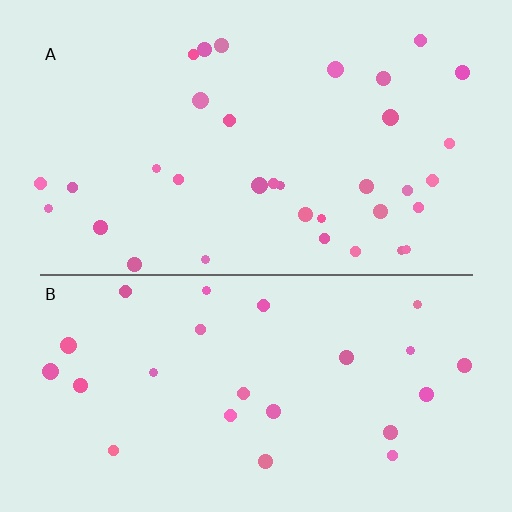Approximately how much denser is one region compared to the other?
Approximately 1.4× — region A over region B.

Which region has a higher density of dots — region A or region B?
A (the top).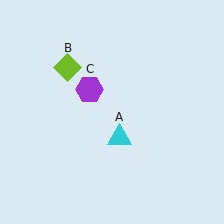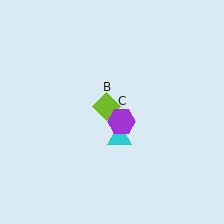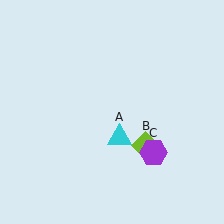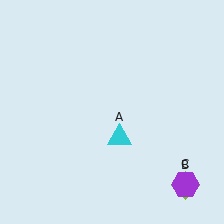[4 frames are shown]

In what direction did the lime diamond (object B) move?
The lime diamond (object B) moved down and to the right.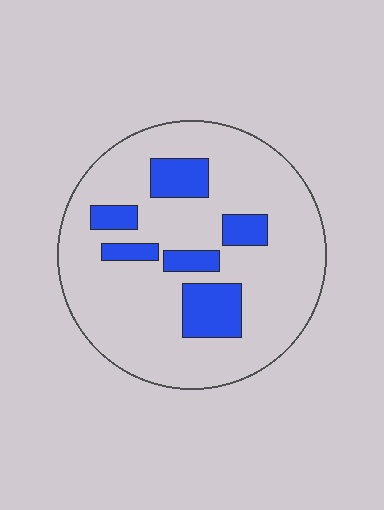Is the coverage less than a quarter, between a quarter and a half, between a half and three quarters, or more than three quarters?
Less than a quarter.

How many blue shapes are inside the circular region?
6.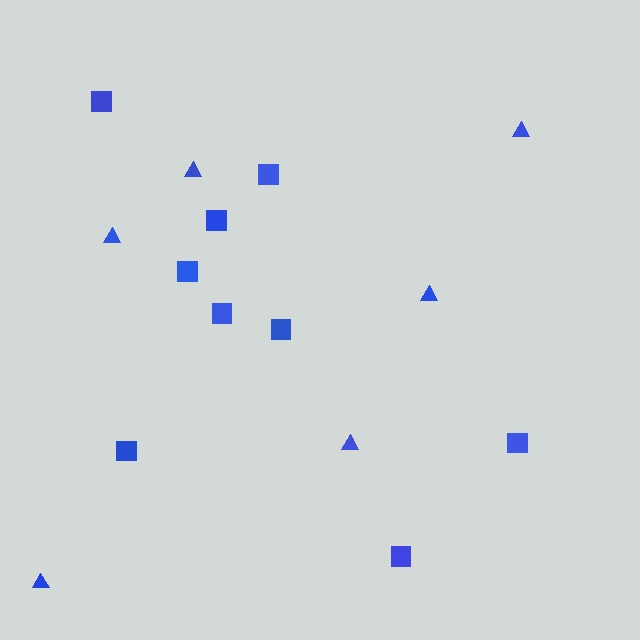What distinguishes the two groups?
There are 2 groups: one group of triangles (6) and one group of squares (9).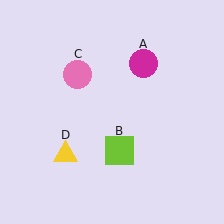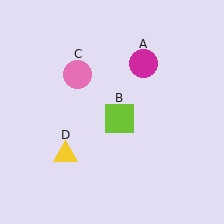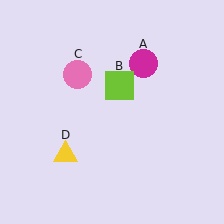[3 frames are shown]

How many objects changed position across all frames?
1 object changed position: lime square (object B).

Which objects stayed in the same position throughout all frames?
Magenta circle (object A) and pink circle (object C) and yellow triangle (object D) remained stationary.